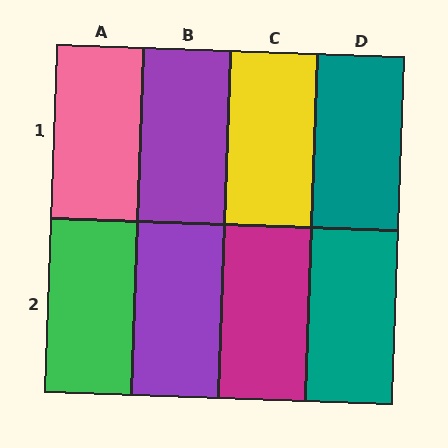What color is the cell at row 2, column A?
Green.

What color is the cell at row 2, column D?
Teal.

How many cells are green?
1 cell is green.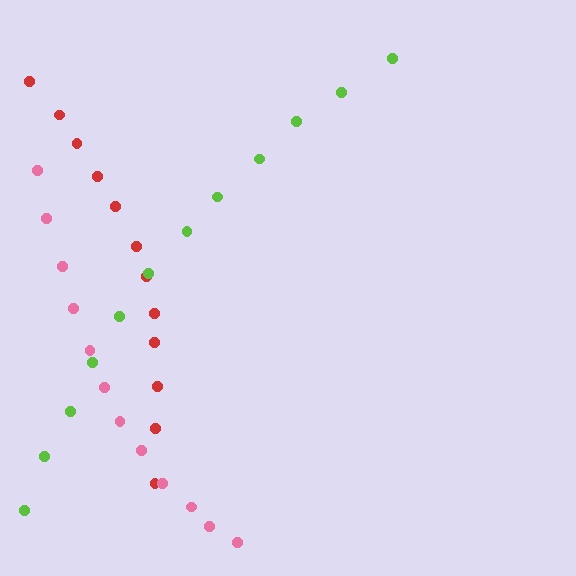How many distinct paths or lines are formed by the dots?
There are 3 distinct paths.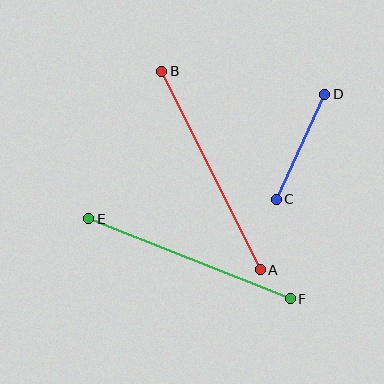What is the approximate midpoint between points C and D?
The midpoint is at approximately (301, 147) pixels.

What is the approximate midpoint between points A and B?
The midpoint is at approximately (211, 171) pixels.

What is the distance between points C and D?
The distance is approximately 116 pixels.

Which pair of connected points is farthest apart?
Points A and B are farthest apart.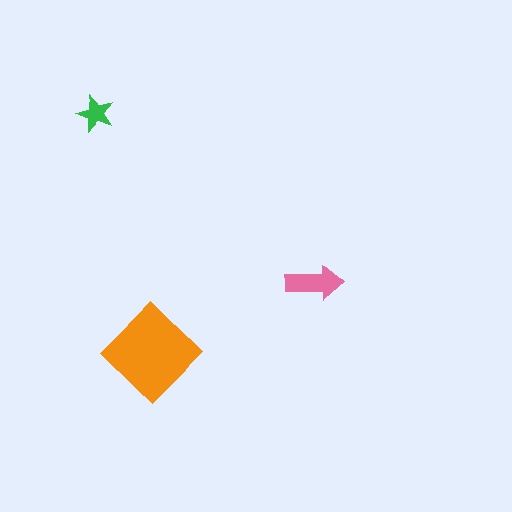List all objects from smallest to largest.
The green star, the pink arrow, the orange diamond.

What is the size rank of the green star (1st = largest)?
3rd.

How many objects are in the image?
There are 3 objects in the image.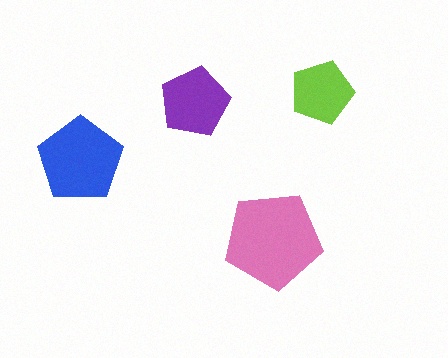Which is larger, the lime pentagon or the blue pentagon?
The blue one.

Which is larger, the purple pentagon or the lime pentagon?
The purple one.